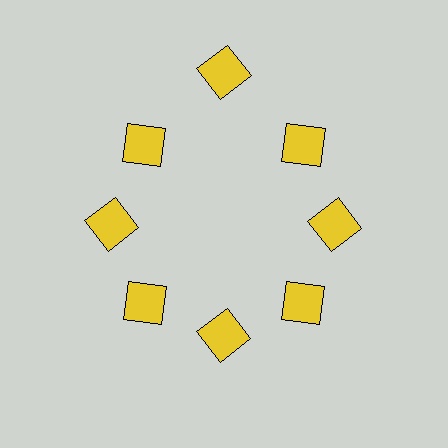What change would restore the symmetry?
The symmetry would be restored by moving it inward, back onto the ring so that all 8 squares sit at equal angles and equal distance from the center.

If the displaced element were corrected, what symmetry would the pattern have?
It would have 8-fold rotational symmetry — the pattern would map onto itself every 45 degrees.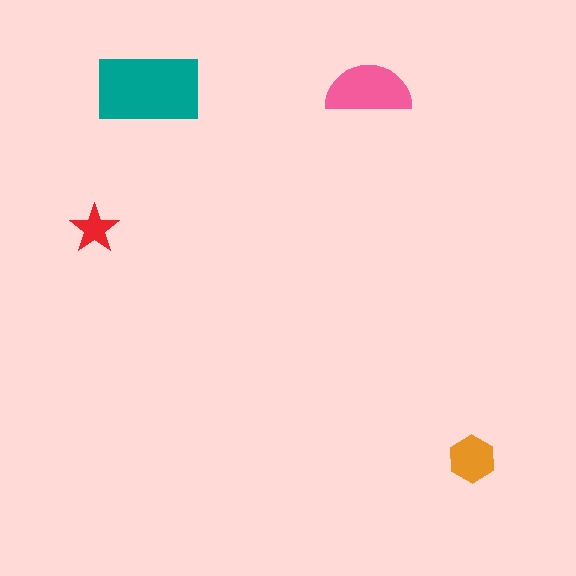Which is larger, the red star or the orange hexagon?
The orange hexagon.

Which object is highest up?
The pink semicircle is topmost.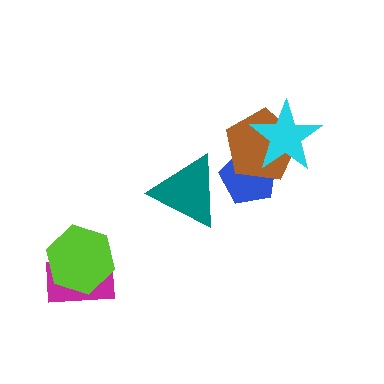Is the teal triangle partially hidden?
No, no other shape covers it.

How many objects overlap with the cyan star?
2 objects overlap with the cyan star.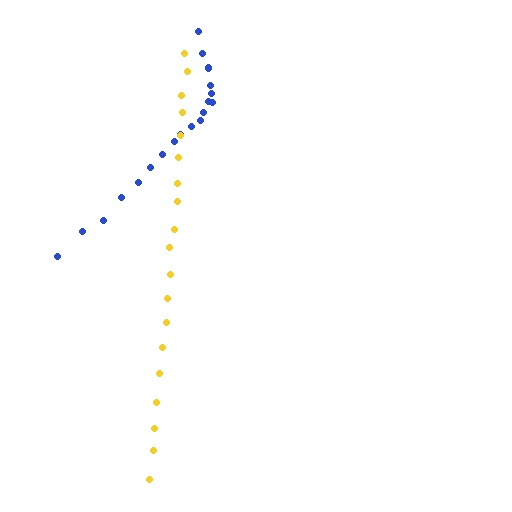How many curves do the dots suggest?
There are 2 distinct paths.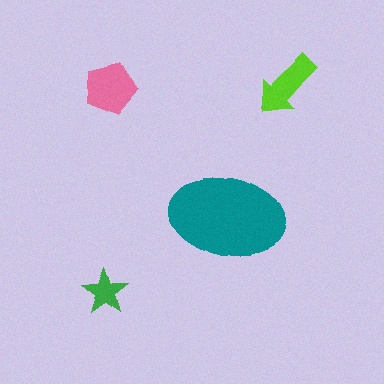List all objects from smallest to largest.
The green star, the lime arrow, the pink pentagon, the teal ellipse.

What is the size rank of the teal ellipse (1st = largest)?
1st.